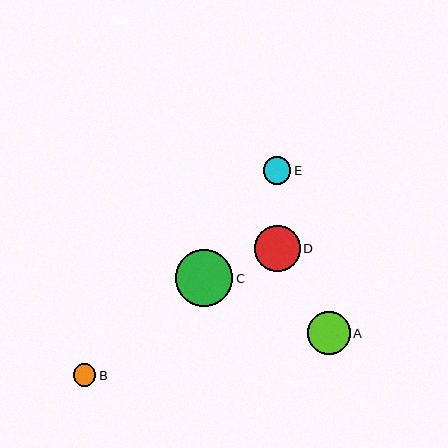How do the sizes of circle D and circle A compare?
Circle D and circle A are approximately the same size.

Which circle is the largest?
Circle C is the largest with a size of approximately 57 pixels.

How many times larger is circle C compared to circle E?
Circle C is approximately 2.1 times the size of circle E.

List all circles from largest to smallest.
From largest to smallest: C, D, A, E, B.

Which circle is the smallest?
Circle B is the smallest with a size of approximately 22 pixels.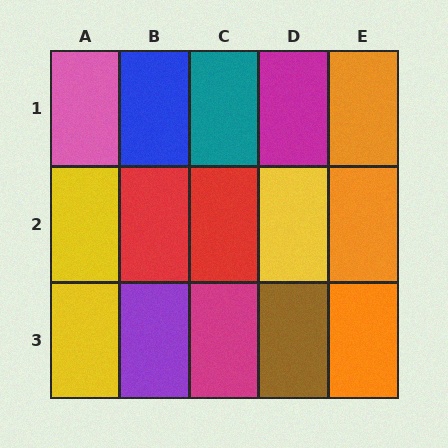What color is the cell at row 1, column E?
Orange.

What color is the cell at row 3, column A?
Yellow.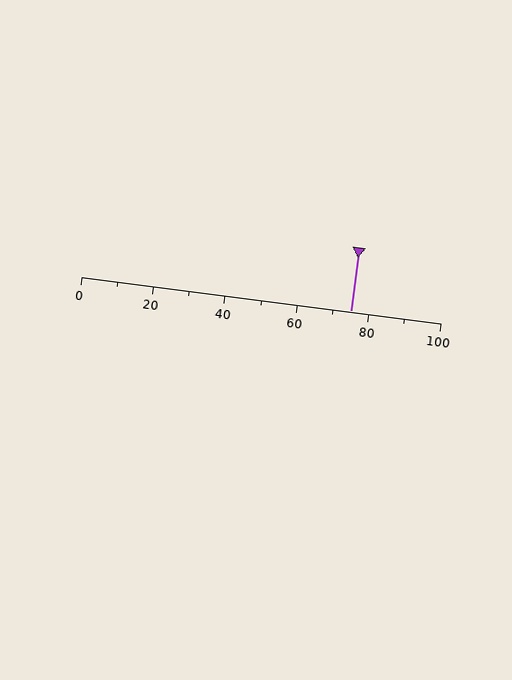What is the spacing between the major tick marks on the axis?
The major ticks are spaced 20 apart.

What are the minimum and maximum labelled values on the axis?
The axis runs from 0 to 100.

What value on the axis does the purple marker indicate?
The marker indicates approximately 75.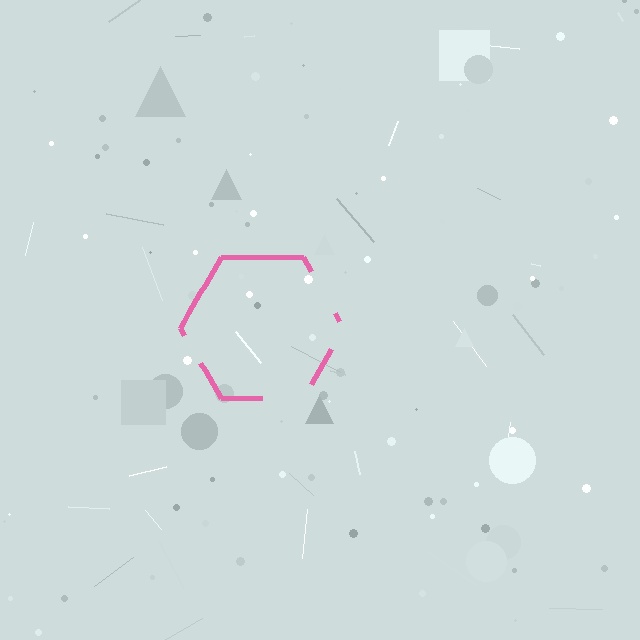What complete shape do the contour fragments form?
The contour fragments form a hexagon.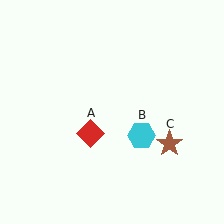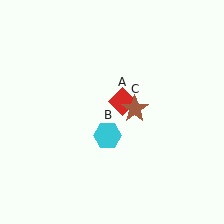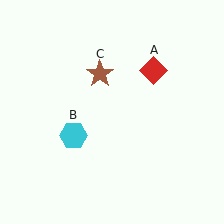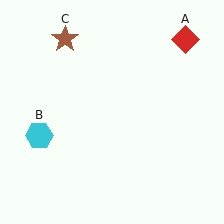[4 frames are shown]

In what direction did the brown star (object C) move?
The brown star (object C) moved up and to the left.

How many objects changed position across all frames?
3 objects changed position: red diamond (object A), cyan hexagon (object B), brown star (object C).